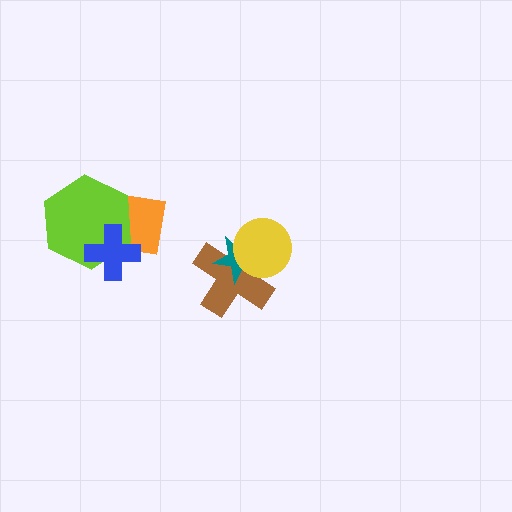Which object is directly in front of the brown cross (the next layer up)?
The teal star is directly in front of the brown cross.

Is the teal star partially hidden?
Yes, it is partially covered by another shape.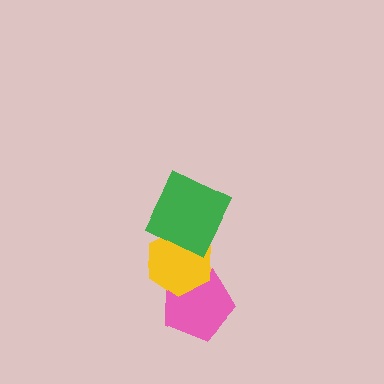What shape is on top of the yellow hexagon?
The green square is on top of the yellow hexagon.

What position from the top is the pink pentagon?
The pink pentagon is 3rd from the top.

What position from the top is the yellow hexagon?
The yellow hexagon is 2nd from the top.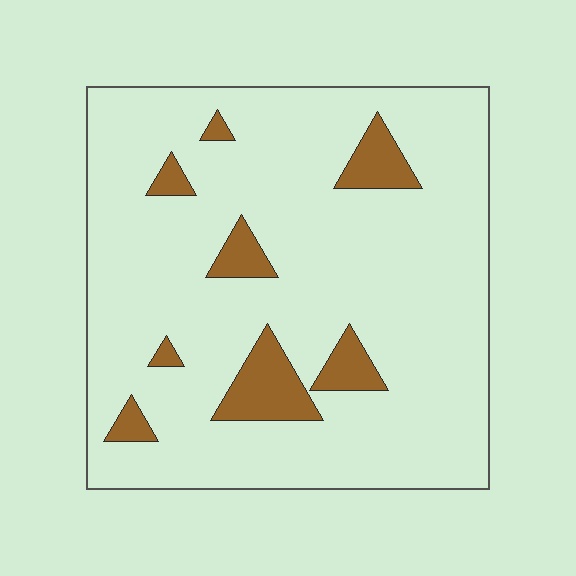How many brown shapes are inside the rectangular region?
8.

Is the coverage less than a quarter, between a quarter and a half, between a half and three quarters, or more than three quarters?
Less than a quarter.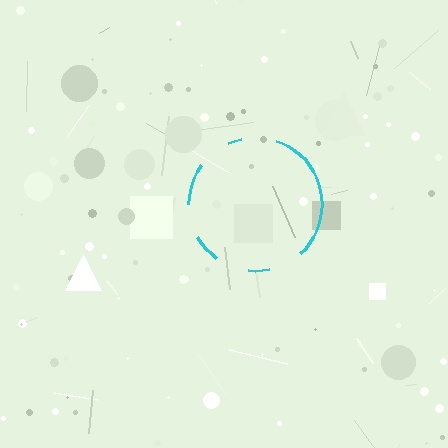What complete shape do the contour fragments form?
The contour fragments form a circle.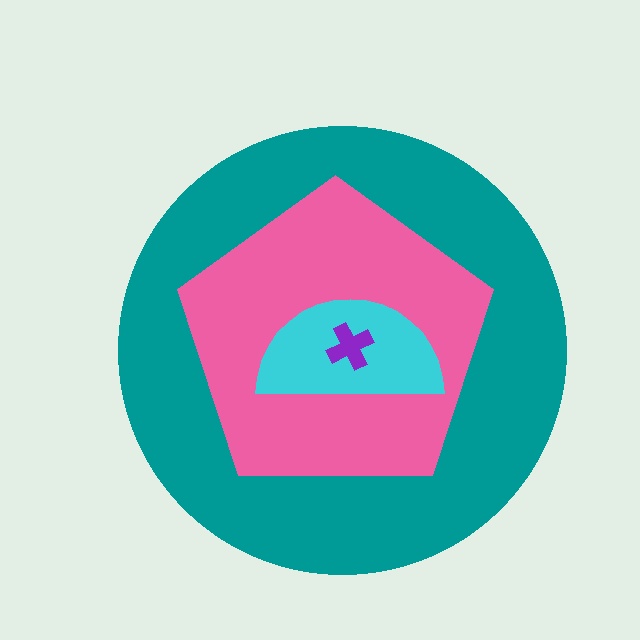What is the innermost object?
The purple cross.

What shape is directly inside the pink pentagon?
The cyan semicircle.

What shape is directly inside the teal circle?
The pink pentagon.